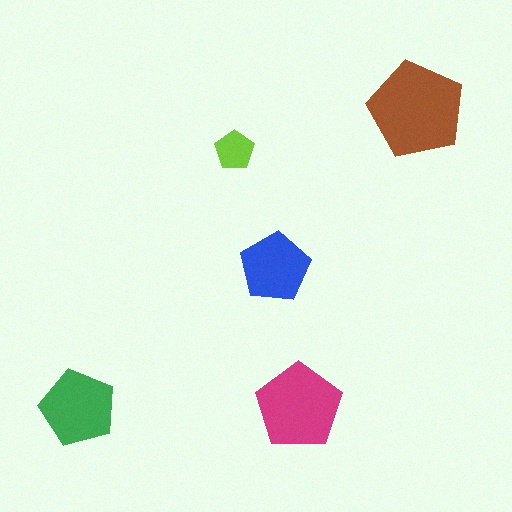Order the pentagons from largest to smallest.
the brown one, the magenta one, the green one, the blue one, the lime one.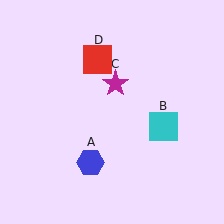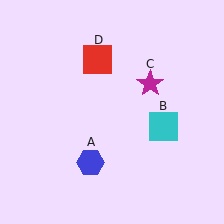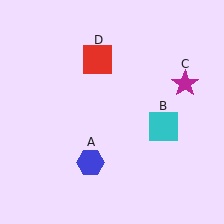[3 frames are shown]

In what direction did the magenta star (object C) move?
The magenta star (object C) moved right.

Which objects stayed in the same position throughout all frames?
Blue hexagon (object A) and cyan square (object B) and red square (object D) remained stationary.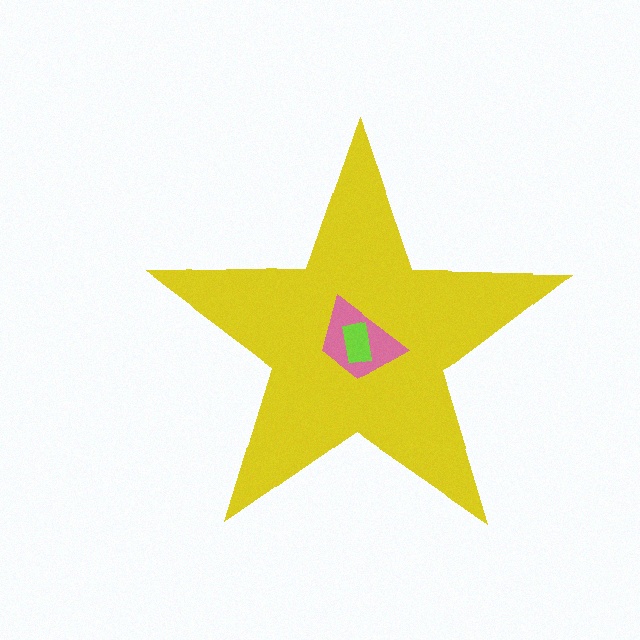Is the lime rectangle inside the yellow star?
Yes.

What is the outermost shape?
The yellow star.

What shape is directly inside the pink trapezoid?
The lime rectangle.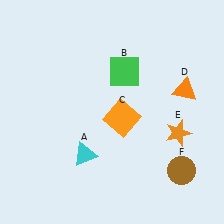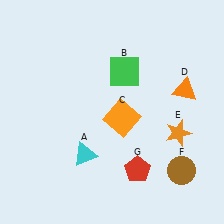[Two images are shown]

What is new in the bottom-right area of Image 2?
A red pentagon (G) was added in the bottom-right area of Image 2.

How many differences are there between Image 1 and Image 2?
There is 1 difference between the two images.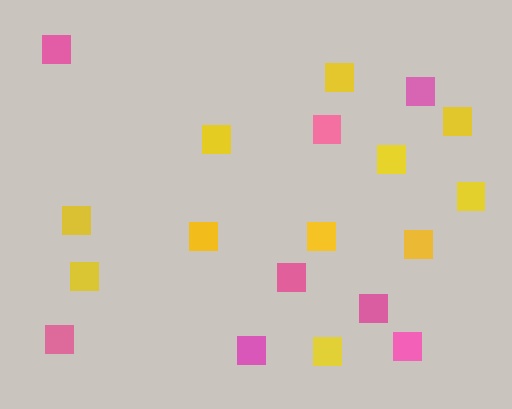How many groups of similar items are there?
There are 2 groups: one group of yellow squares (11) and one group of pink squares (8).